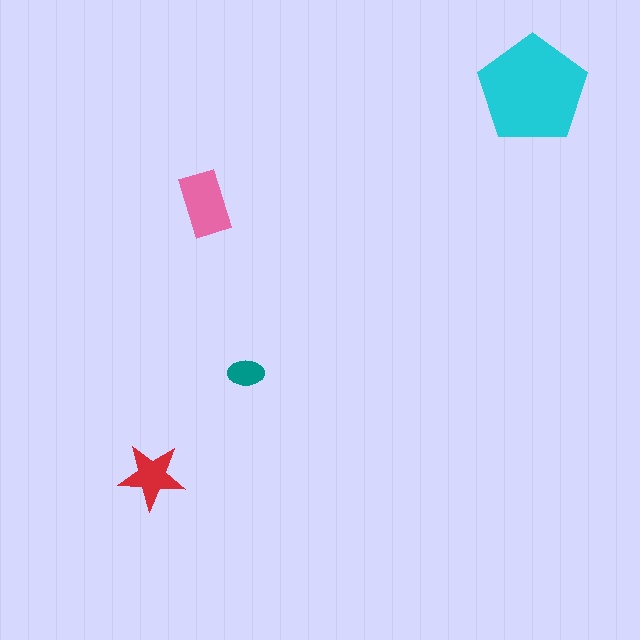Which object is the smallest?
The teal ellipse.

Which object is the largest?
The cyan pentagon.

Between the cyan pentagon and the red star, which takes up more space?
The cyan pentagon.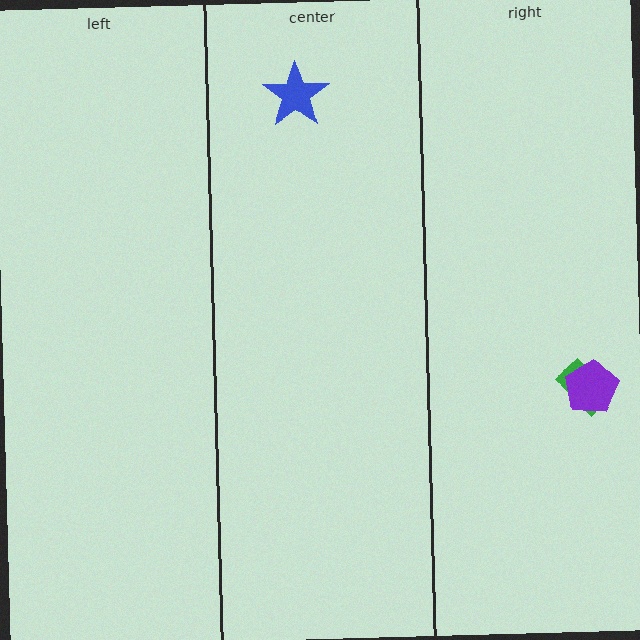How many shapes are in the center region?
1.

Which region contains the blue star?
The center region.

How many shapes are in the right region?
2.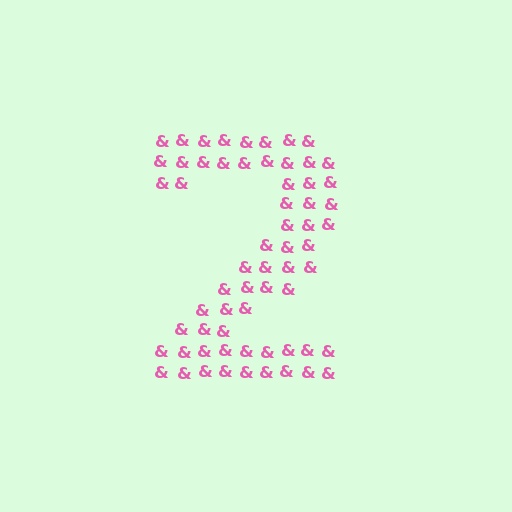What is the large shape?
The large shape is the digit 2.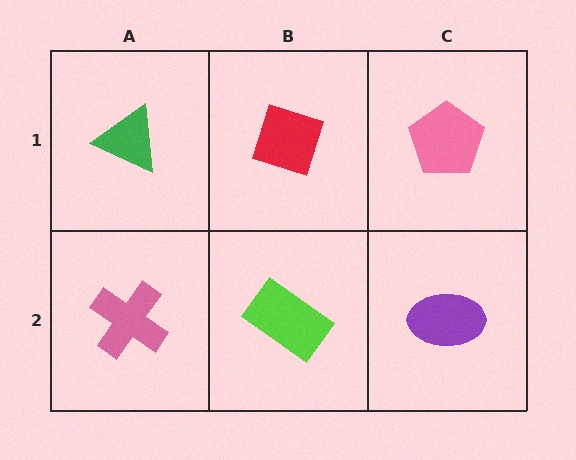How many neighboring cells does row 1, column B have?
3.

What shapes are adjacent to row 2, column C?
A pink pentagon (row 1, column C), a lime rectangle (row 2, column B).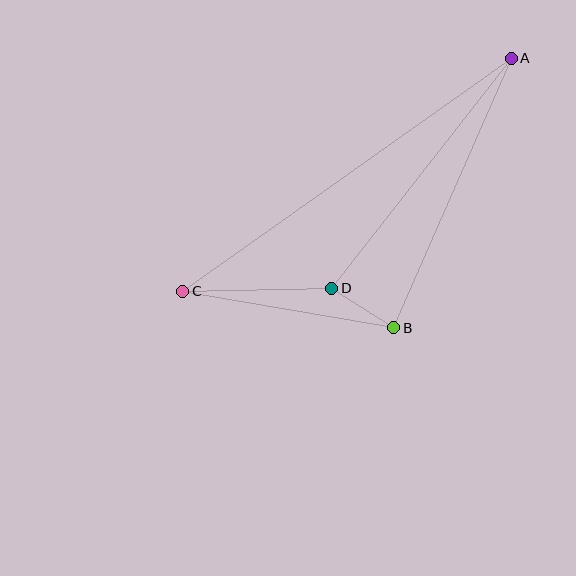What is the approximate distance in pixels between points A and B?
The distance between A and B is approximately 294 pixels.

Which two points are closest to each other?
Points B and D are closest to each other.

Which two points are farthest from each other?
Points A and C are farthest from each other.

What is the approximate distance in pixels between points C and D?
The distance between C and D is approximately 149 pixels.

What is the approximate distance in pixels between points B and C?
The distance between B and C is approximately 214 pixels.